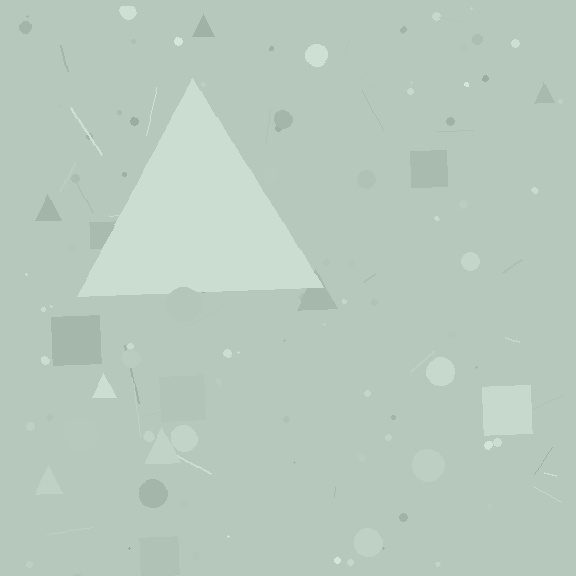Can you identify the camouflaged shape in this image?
The camouflaged shape is a triangle.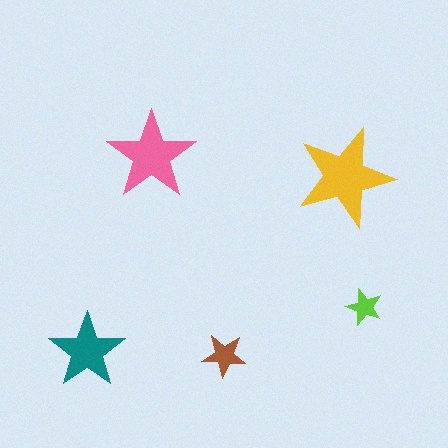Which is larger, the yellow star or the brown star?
The yellow one.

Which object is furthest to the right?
The lime star is rightmost.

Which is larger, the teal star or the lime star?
The teal one.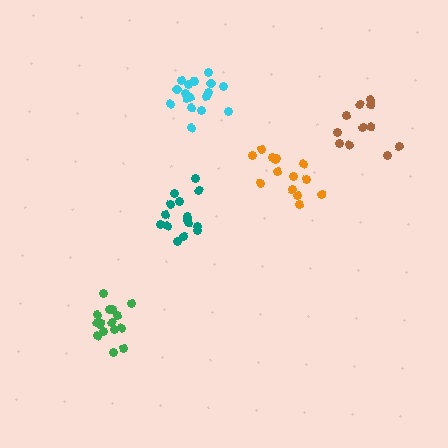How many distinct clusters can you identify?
There are 5 distinct clusters.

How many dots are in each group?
Group 1: 15 dots, Group 2: 11 dots, Group 3: 14 dots, Group 4: 16 dots, Group 5: 17 dots (73 total).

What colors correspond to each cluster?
The clusters are colored: teal, brown, orange, green, cyan.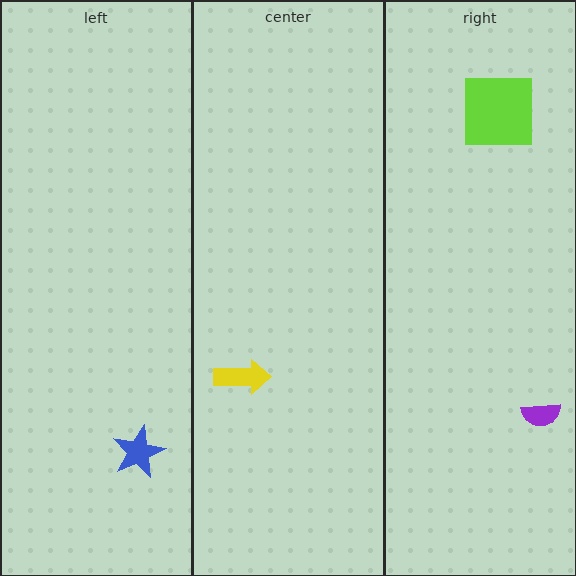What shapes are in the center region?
The yellow arrow.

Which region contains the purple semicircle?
The right region.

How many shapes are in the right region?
2.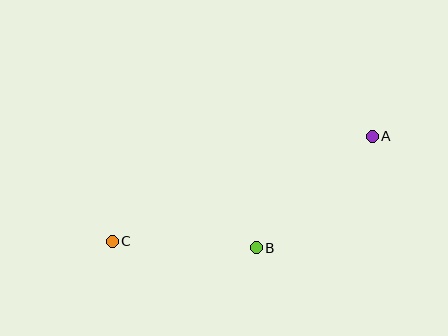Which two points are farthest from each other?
Points A and C are farthest from each other.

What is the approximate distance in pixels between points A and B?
The distance between A and B is approximately 161 pixels.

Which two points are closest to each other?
Points B and C are closest to each other.